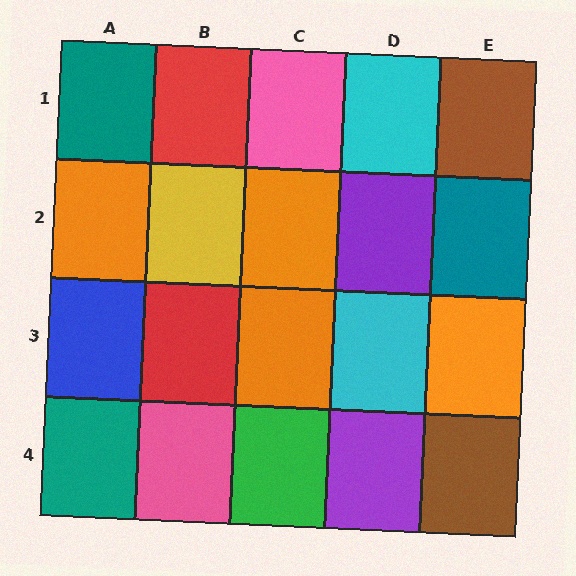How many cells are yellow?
1 cell is yellow.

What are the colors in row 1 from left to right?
Teal, red, pink, cyan, brown.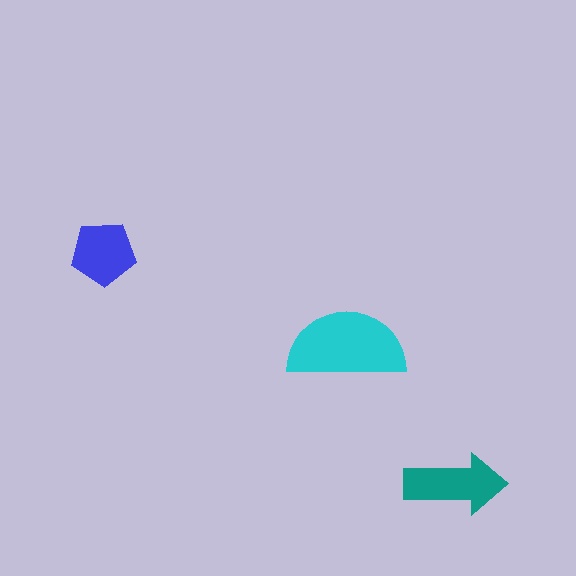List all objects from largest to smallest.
The cyan semicircle, the teal arrow, the blue pentagon.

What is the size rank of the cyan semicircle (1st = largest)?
1st.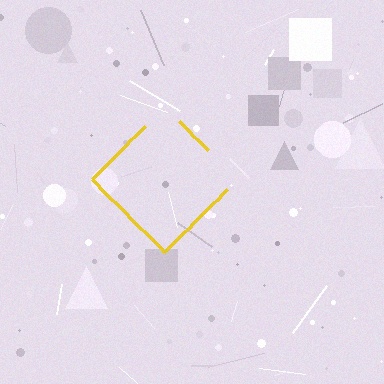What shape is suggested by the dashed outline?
The dashed outline suggests a diamond.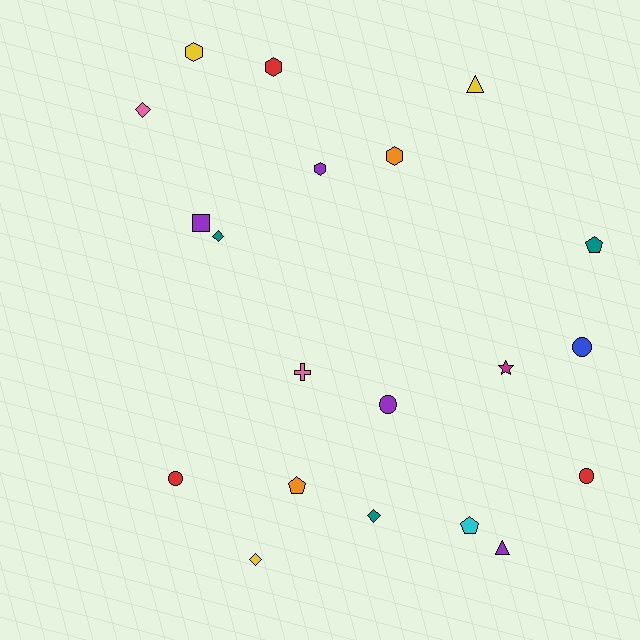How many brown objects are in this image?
There are no brown objects.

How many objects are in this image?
There are 20 objects.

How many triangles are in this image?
There are 2 triangles.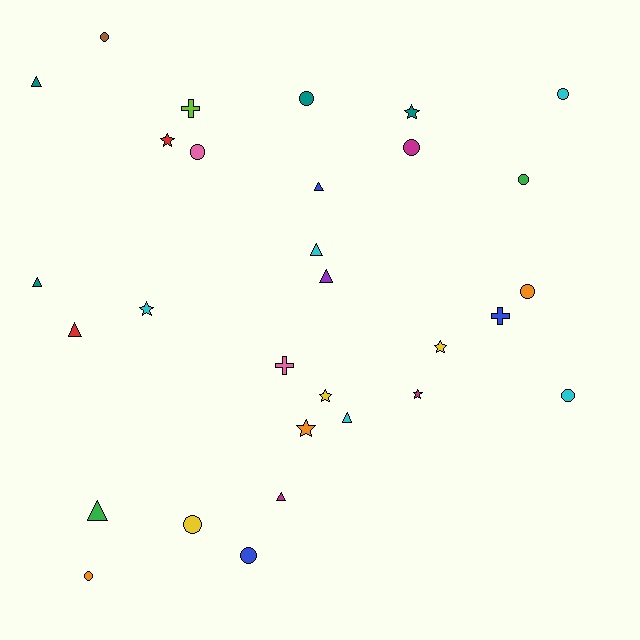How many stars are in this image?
There are 7 stars.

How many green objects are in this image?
There are 2 green objects.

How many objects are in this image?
There are 30 objects.